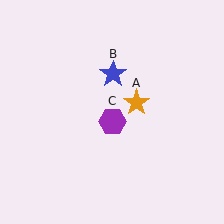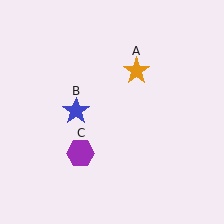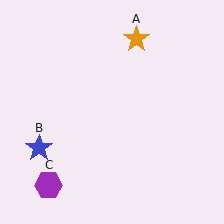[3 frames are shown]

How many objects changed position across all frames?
3 objects changed position: orange star (object A), blue star (object B), purple hexagon (object C).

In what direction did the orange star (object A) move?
The orange star (object A) moved up.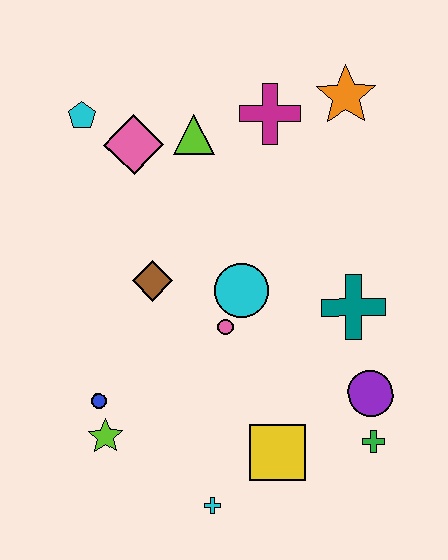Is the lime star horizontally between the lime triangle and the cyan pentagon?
Yes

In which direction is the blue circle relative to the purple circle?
The blue circle is to the left of the purple circle.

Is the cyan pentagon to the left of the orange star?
Yes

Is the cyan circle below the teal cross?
No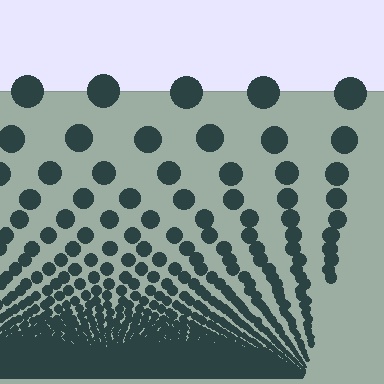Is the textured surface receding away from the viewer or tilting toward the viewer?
The surface appears to tilt toward the viewer. Texture elements get larger and sparser toward the top.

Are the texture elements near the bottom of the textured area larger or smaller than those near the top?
Smaller. The gradient is inverted — elements near the bottom are smaller and denser.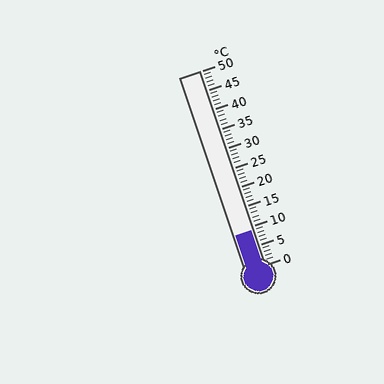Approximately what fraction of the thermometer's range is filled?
The thermometer is filled to approximately 20% of its range.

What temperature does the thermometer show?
The thermometer shows approximately 9°C.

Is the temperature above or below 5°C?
The temperature is above 5°C.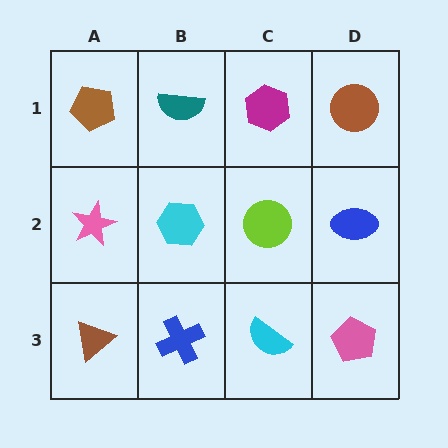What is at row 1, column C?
A magenta hexagon.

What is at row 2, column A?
A pink star.